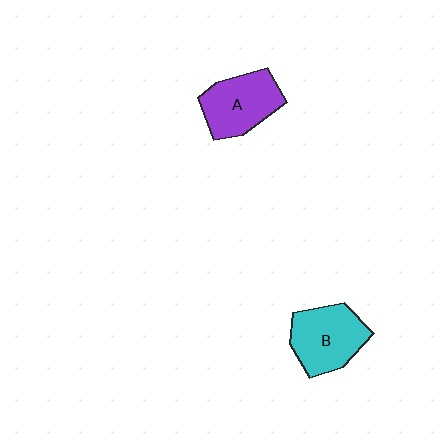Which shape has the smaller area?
Shape A (purple).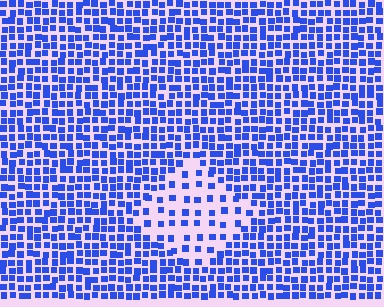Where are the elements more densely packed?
The elements are more densely packed outside the diamond boundary.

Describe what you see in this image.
The image contains small blue elements arranged at two different densities. A diamond-shaped region is visible where the elements are less densely packed than the surrounding area.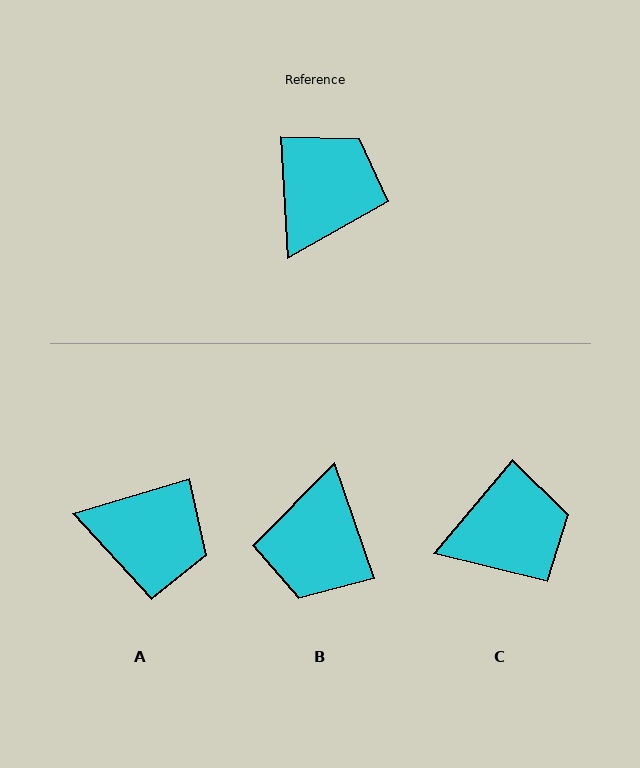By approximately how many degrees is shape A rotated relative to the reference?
Approximately 77 degrees clockwise.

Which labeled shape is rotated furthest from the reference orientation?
B, about 164 degrees away.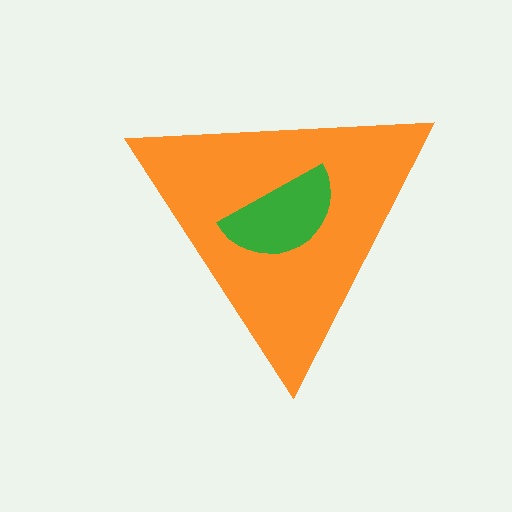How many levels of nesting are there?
2.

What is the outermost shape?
The orange triangle.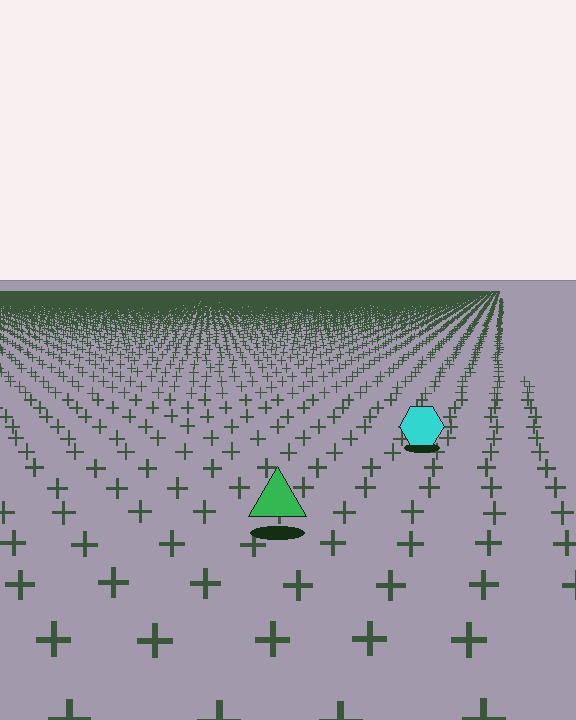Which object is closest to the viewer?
The green triangle is closest. The texture marks near it are larger and more spread out.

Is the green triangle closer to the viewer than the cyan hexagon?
Yes. The green triangle is closer — you can tell from the texture gradient: the ground texture is coarser near it.